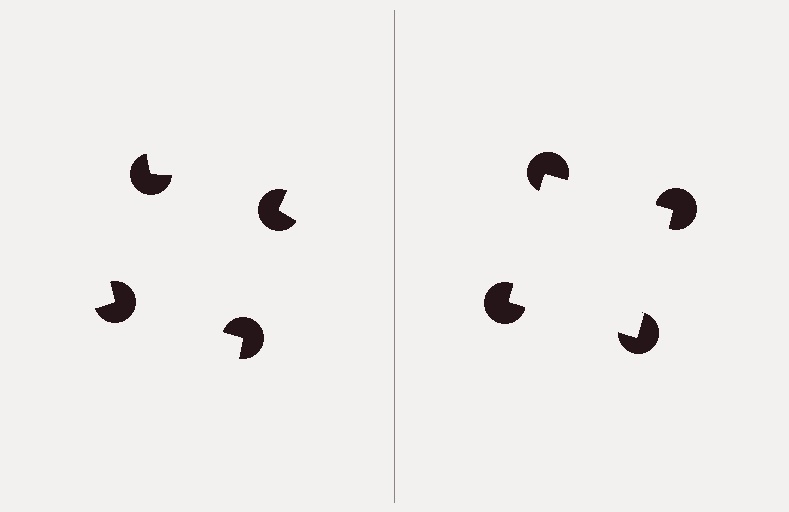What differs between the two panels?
The pac-man discs are positioned identically on both sides; only the wedge orientations differ. On the right they align to a square; on the left they are misaligned.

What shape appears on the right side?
An illusory square.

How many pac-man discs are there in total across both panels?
8 — 4 on each side.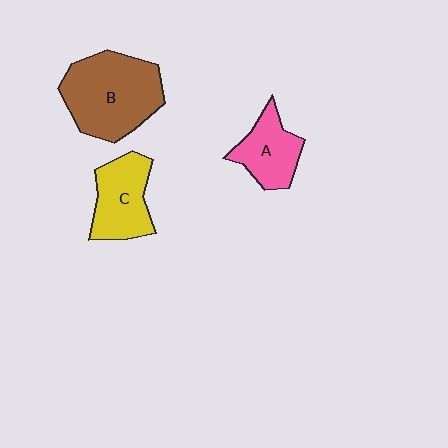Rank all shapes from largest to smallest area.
From largest to smallest: B (brown), C (yellow), A (pink).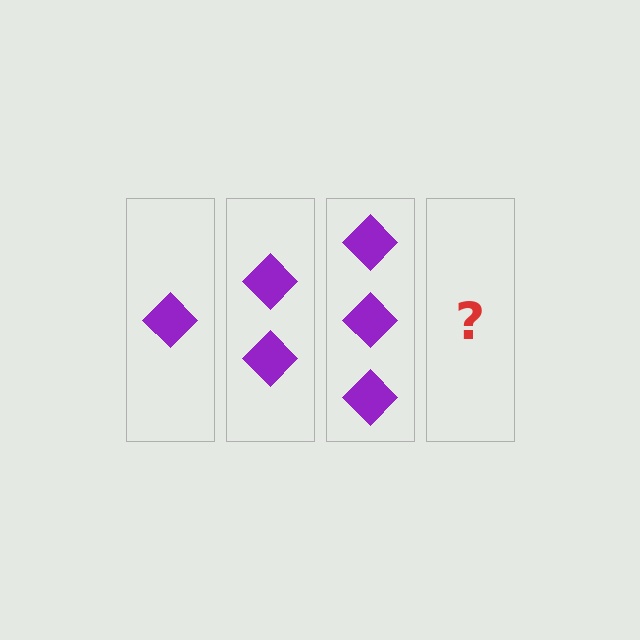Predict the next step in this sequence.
The next step is 4 diamonds.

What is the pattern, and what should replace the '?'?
The pattern is that each step adds one more diamond. The '?' should be 4 diamonds.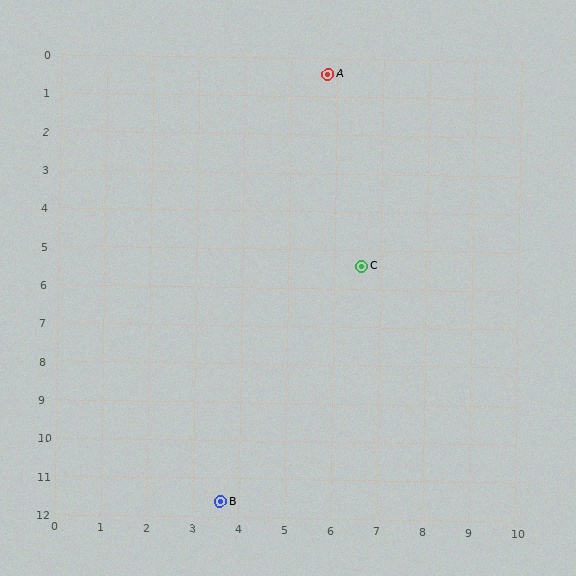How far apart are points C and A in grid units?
Points C and A are about 5.1 grid units apart.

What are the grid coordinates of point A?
Point A is at approximately (5.8, 0.4).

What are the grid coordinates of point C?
Point C is at approximately (6.6, 5.4).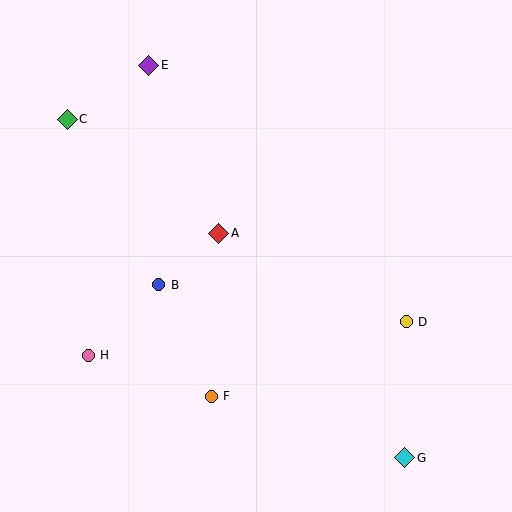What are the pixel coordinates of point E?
Point E is at (149, 65).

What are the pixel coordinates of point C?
Point C is at (67, 119).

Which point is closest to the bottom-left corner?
Point H is closest to the bottom-left corner.